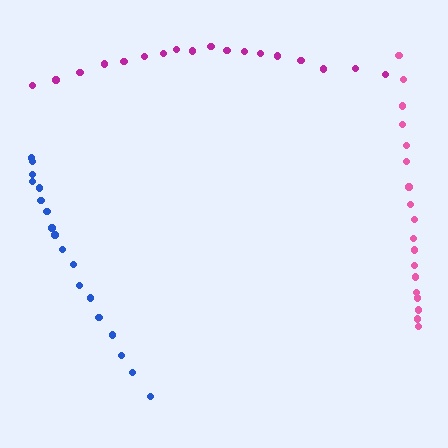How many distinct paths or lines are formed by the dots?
There are 3 distinct paths.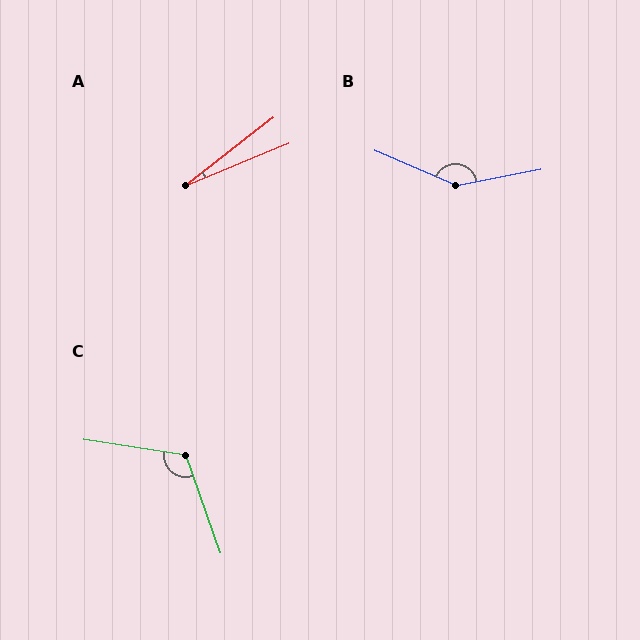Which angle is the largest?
B, at approximately 146 degrees.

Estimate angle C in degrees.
Approximately 118 degrees.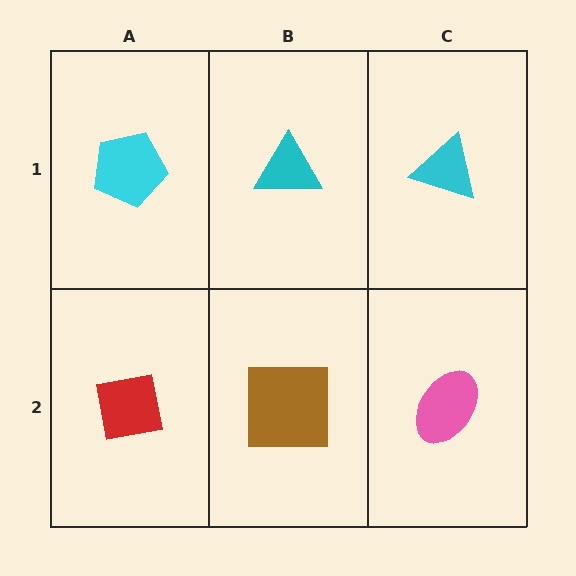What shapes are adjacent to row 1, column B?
A brown square (row 2, column B), a cyan pentagon (row 1, column A), a cyan triangle (row 1, column C).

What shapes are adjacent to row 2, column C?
A cyan triangle (row 1, column C), a brown square (row 2, column B).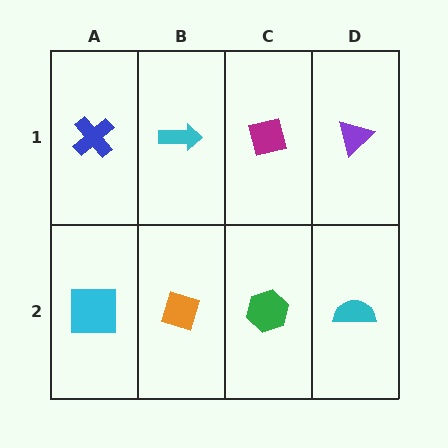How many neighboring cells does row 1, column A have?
2.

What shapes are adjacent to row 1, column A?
A cyan square (row 2, column A), a cyan arrow (row 1, column B).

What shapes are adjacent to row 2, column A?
A blue cross (row 1, column A), an orange diamond (row 2, column B).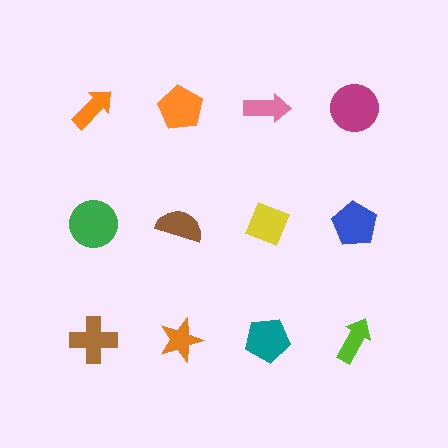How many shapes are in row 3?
4 shapes.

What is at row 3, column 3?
A teal pentagon.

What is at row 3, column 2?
An orange star.